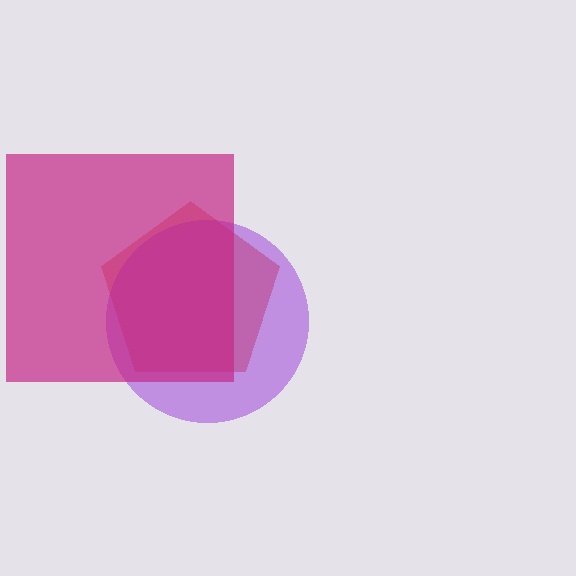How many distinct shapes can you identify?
There are 3 distinct shapes: a red pentagon, a purple circle, a magenta square.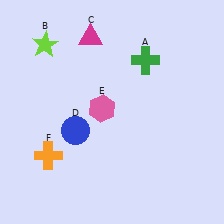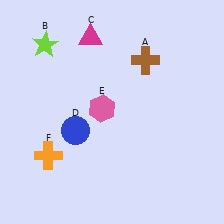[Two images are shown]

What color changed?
The cross (A) changed from green in Image 1 to brown in Image 2.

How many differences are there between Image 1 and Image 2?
There is 1 difference between the two images.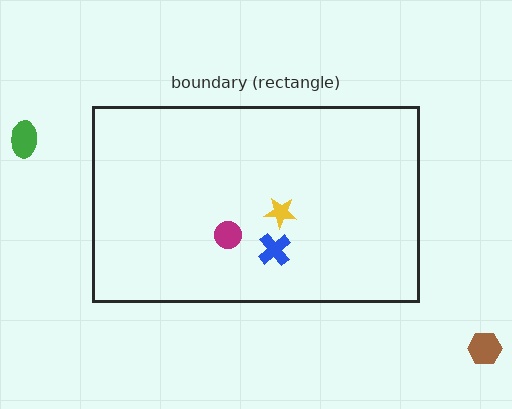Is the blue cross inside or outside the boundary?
Inside.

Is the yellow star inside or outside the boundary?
Inside.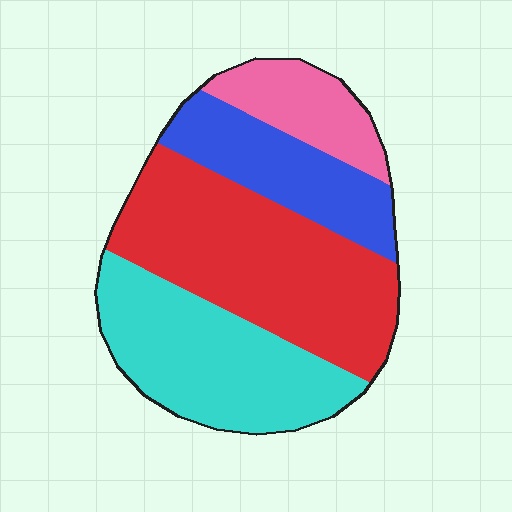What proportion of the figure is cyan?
Cyan covers about 30% of the figure.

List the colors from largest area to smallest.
From largest to smallest: red, cyan, blue, pink.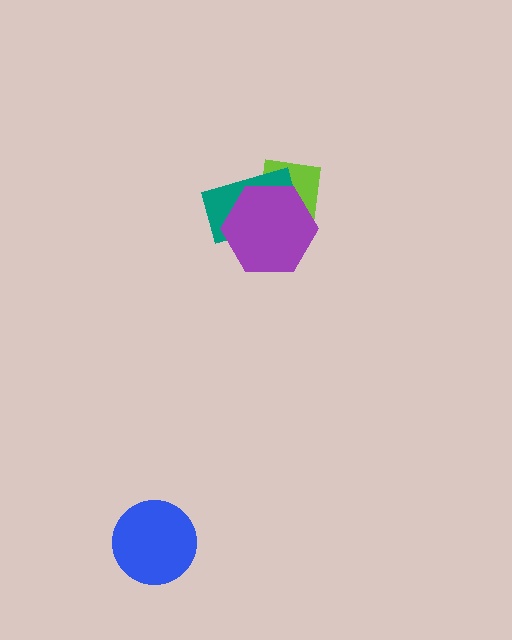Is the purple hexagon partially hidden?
No, no other shape covers it.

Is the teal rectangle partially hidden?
Yes, it is partially covered by another shape.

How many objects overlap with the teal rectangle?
2 objects overlap with the teal rectangle.